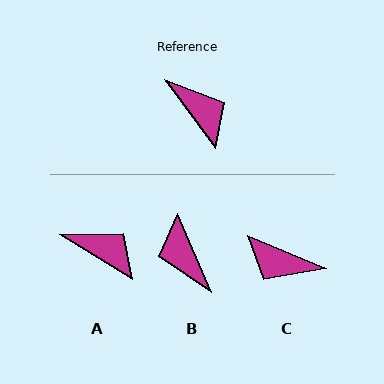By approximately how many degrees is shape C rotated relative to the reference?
Approximately 150 degrees clockwise.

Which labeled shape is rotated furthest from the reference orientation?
B, about 166 degrees away.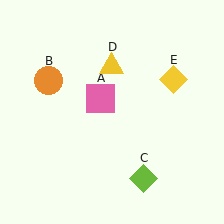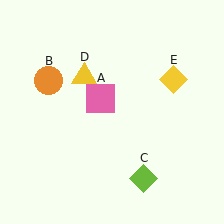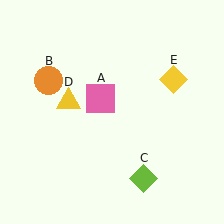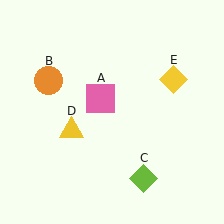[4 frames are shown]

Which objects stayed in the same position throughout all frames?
Pink square (object A) and orange circle (object B) and lime diamond (object C) and yellow diamond (object E) remained stationary.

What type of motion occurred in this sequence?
The yellow triangle (object D) rotated counterclockwise around the center of the scene.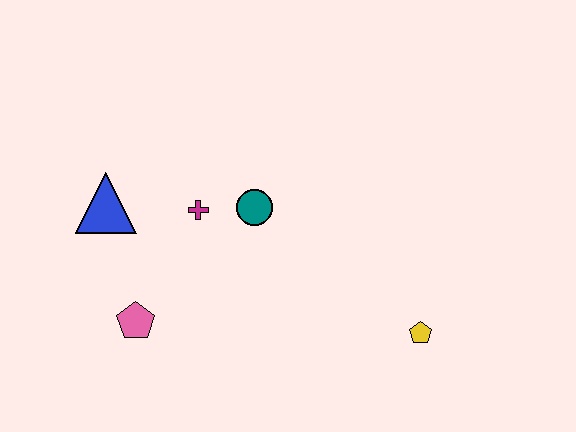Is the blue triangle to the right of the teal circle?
No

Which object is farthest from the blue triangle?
The yellow pentagon is farthest from the blue triangle.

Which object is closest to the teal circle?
The magenta cross is closest to the teal circle.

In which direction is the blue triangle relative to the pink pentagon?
The blue triangle is above the pink pentagon.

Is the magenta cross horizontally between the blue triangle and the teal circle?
Yes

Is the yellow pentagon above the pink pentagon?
No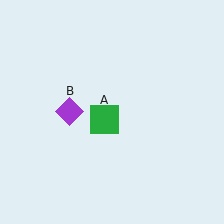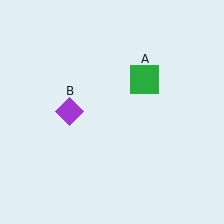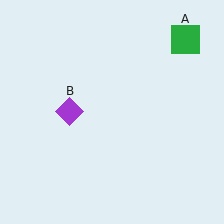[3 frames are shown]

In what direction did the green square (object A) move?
The green square (object A) moved up and to the right.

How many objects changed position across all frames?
1 object changed position: green square (object A).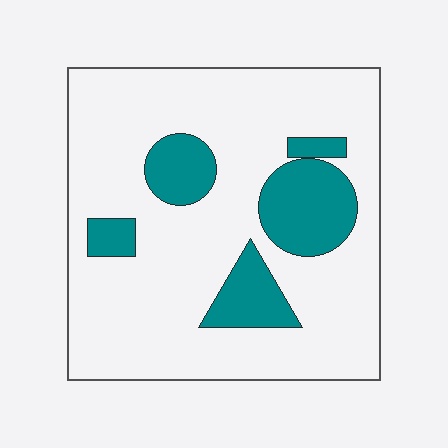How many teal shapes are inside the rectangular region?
5.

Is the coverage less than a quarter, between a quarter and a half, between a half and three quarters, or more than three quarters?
Less than a quarter.